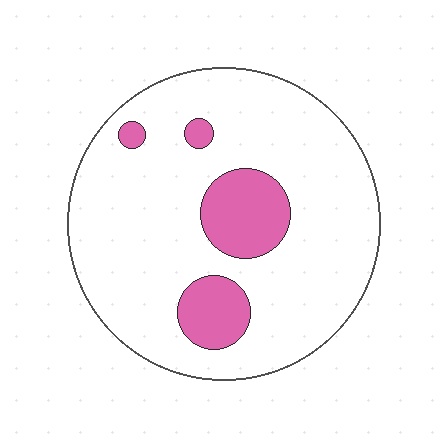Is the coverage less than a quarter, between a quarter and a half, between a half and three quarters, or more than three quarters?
Less than a quarter.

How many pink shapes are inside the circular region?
4.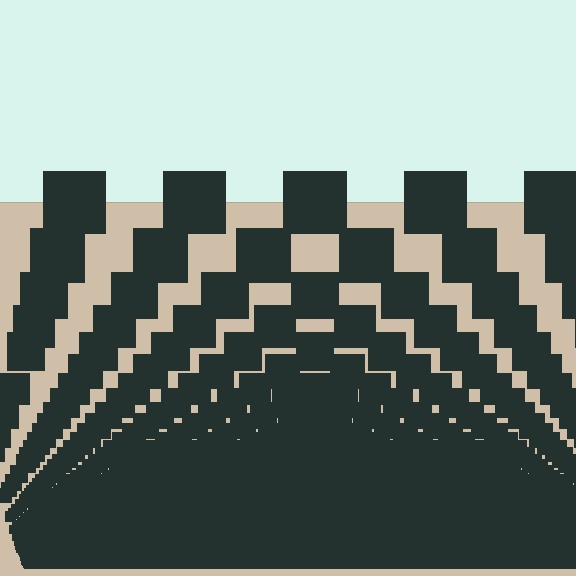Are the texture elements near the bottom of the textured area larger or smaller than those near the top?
Smaller. The gradient is inverted — elements near the bottom are smaller and denser.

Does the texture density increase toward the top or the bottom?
Density increases toward the bottom.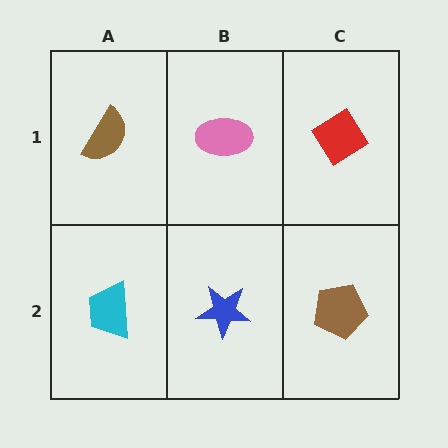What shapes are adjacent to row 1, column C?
A brown pentagon (row 2, column C), a pink ellipse (row 1, column B).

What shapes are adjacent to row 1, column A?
A cyan trapezoid (row 2, column A), a pink ellipse (row 1, column B).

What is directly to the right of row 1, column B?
A red diamond.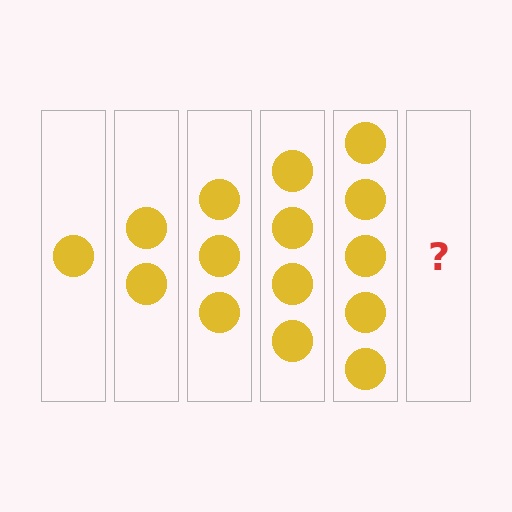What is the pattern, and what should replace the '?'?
The pattern is that each step adds one more circle. The '?' should be 6 circles.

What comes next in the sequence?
The next element should be 6 circles.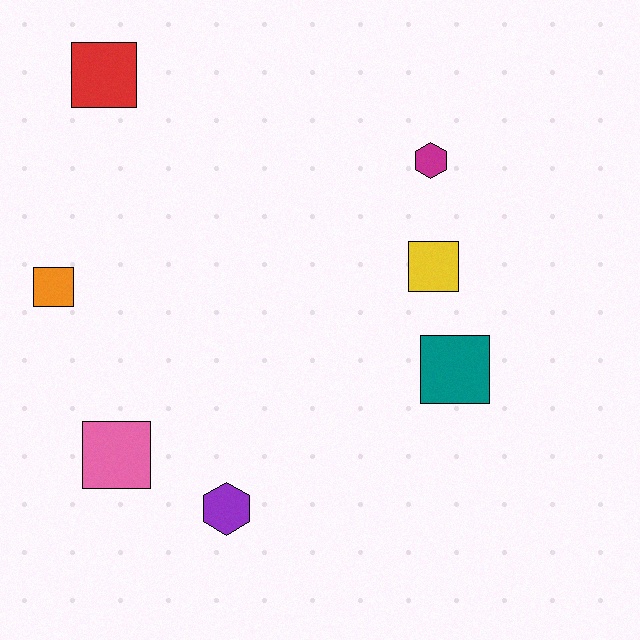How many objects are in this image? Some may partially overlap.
There are 7 objects.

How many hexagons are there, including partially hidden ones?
There are 2 hexagons.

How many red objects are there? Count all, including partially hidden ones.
There is 1 red object.